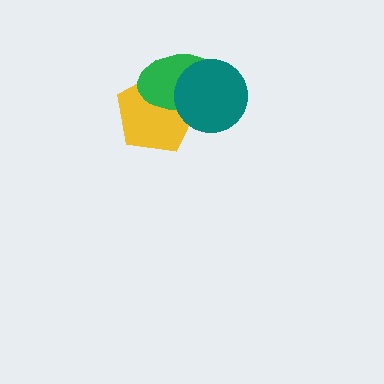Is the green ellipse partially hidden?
Yes, it is partially covered by another shape.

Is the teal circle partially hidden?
No, no other shape covers it.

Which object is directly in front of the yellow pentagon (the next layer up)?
The green ellipse is directly in front of the yellow pentagon.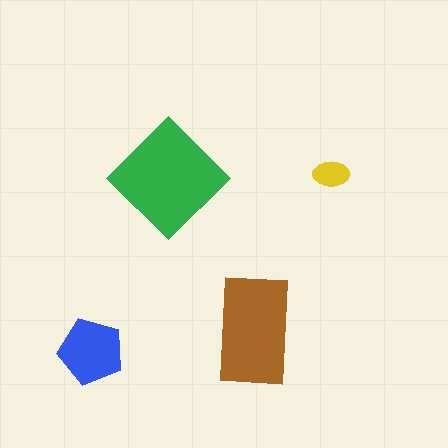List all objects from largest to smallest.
The green diamond, the brown rectangle, the blue pentagon, the yellow ellipse.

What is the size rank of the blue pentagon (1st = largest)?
3rd.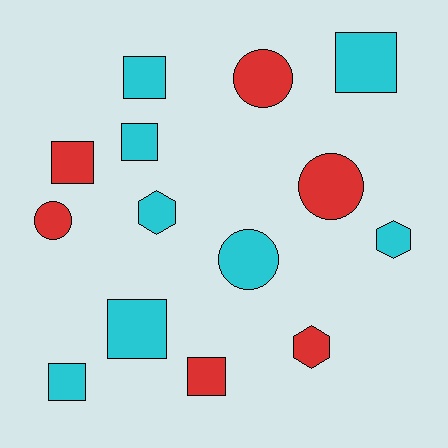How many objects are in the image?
There are 14 objects.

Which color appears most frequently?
Cyan, with 8 objects.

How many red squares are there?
There are 2 red squares.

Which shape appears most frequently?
Square, with 7 objects.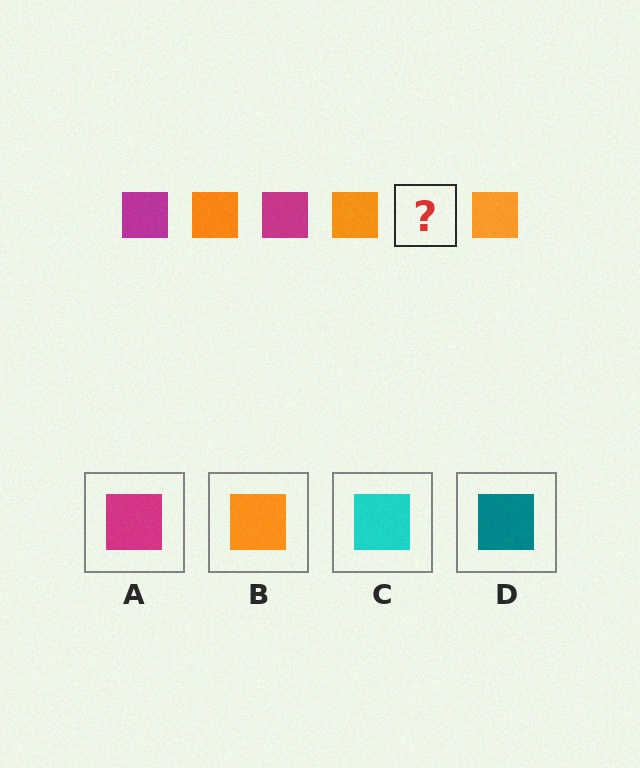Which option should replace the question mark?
Option A.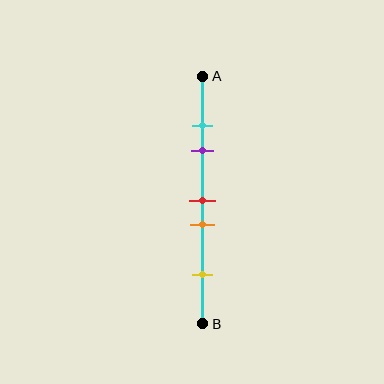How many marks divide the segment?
There are 5 marks dividing the segment.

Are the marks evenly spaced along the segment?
No, the marks are not evenly spaced.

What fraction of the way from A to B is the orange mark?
The orange mark is approximately 60% (0.6) of the way from A to B.